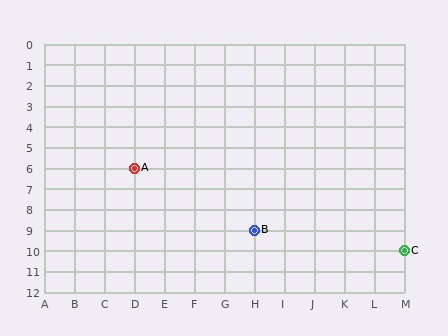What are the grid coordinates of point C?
Point C is at grid coordinates (M, 10).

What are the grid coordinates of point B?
Point B is at grid coordinates (H, 9).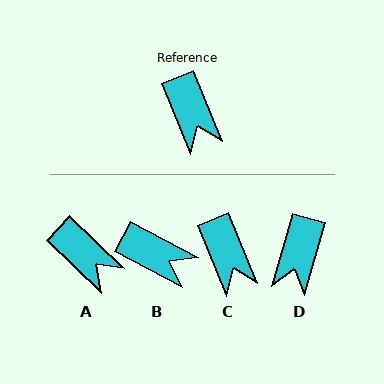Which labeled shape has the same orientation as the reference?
C.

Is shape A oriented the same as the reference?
No, it is off by about 24 degrees.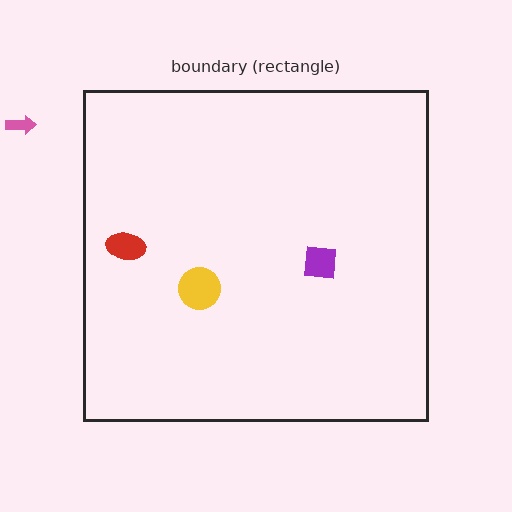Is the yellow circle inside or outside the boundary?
Inside.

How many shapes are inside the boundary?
3 inside, 1 outside.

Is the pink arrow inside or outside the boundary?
Outside.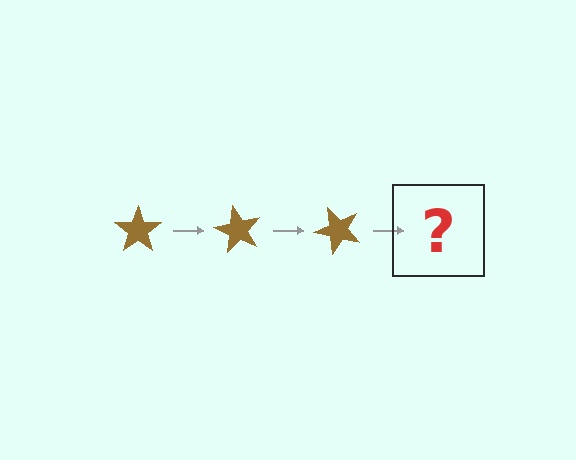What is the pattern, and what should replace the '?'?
The pattern is that the star rotates 60 degrees each step. The '?' should be a brown star rotated 180 degrees.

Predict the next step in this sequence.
The next step is a brown star rotated 180 degrees.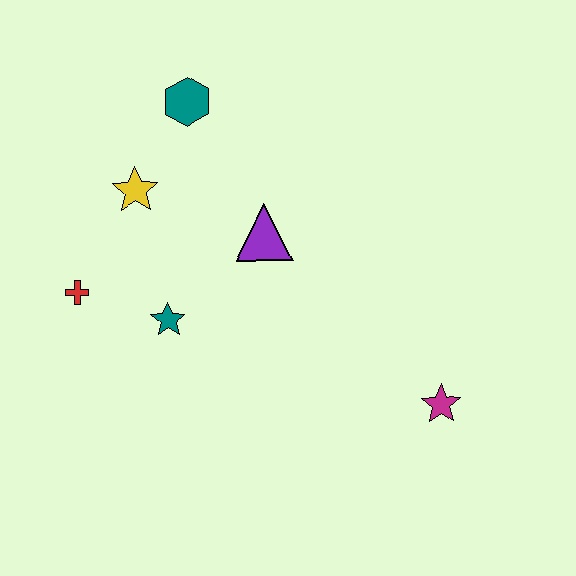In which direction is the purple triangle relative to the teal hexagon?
The purple triangle is below the teal hexagon.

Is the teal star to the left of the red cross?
No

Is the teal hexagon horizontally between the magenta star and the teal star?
Yes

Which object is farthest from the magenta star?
The teal hexagon is farthest from the magenta star.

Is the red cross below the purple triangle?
Yes